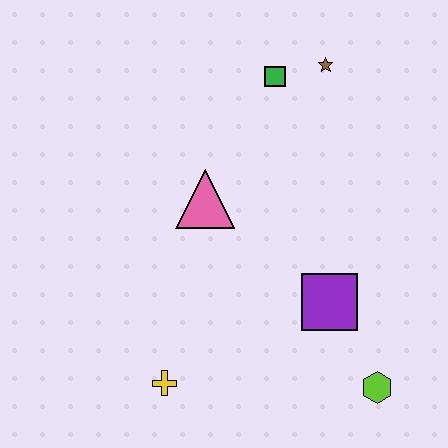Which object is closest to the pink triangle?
The green square is closest to the pink triangle.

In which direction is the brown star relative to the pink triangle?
The brown star is above the pink triangle.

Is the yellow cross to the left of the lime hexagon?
Yes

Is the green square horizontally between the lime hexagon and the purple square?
No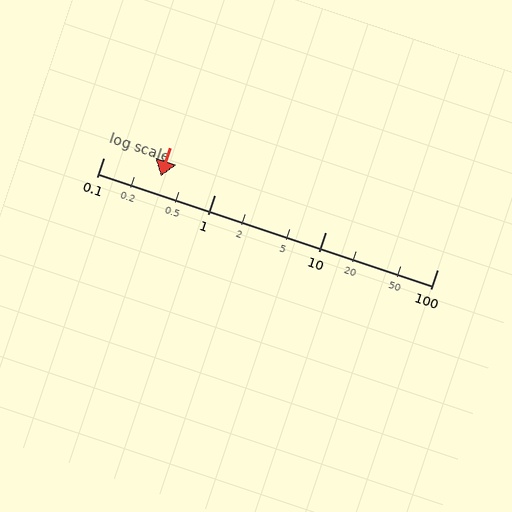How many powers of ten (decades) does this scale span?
The scale spans 3 decades, from 0.1 to 100.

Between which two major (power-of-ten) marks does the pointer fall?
The pointer is between 0.1 and 1.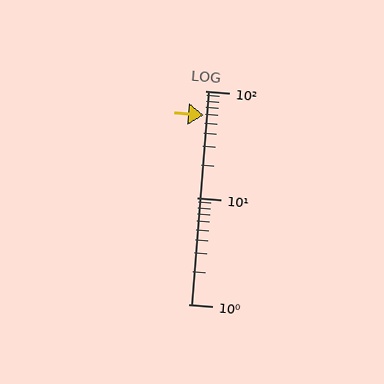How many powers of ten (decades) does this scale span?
The scale spans 2 decades, from 1 to 100.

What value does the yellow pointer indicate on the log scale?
The pointer indicates approximately 59.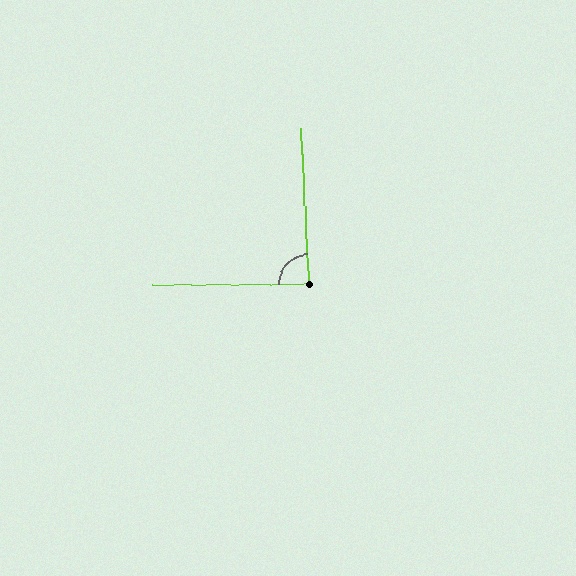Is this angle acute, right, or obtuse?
It is approximately a right angle.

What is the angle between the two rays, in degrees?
Approximately 87 degrees.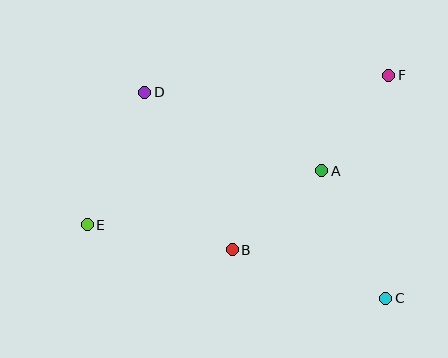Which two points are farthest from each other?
Points E and F are farthest from each other.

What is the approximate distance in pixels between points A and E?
The distance between A and E is approximately 241 pixels.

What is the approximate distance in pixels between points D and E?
The distance between D and E is approximately 144 pixels.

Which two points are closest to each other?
Points A and F are closest to each other.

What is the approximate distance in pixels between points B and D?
The distance between B and D is approximately 180 pixels.